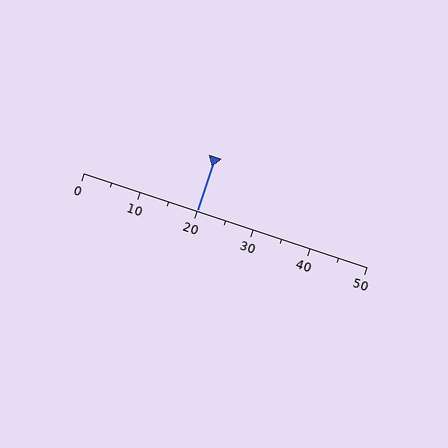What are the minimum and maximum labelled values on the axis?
The axis runs from 0 to 50.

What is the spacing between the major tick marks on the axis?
The major ticks are spaced 10 apart.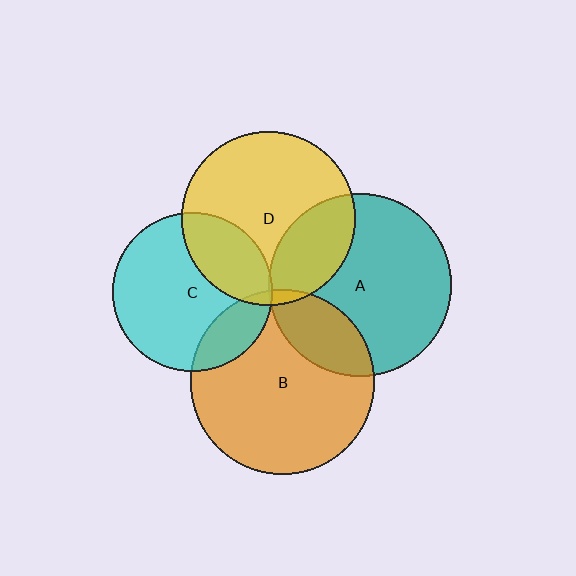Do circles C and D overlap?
Yes.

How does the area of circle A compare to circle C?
Approximately 1.3 times.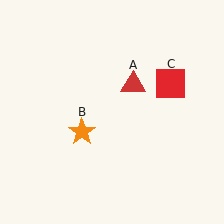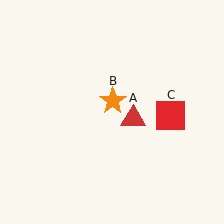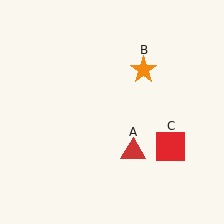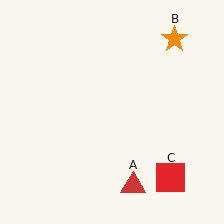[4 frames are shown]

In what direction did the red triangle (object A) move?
The red triangle (object A) moved down.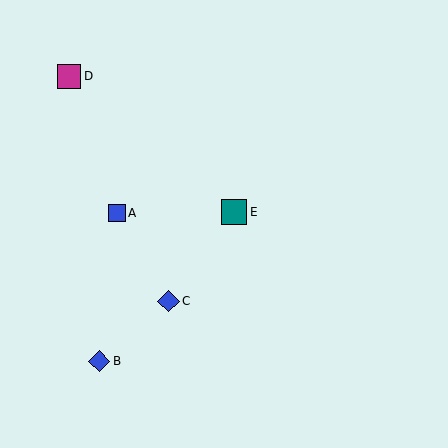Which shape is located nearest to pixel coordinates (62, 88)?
The magenta square (labeled D) at (69, 76) is nearest to that location.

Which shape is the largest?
The teal square (labeled E) is the largest.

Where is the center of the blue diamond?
The center of the blue diamond is at (99, 361).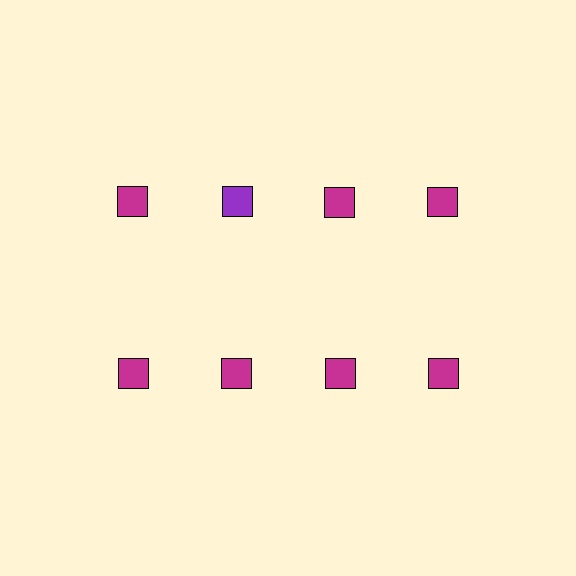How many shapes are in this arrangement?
There are 8 shapes arranged in a grid pattern.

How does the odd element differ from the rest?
It has a different color: purple instead of magenta.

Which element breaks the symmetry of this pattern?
The purple square in the top row, second from left column breaks the symmetry. All other shapes are magenta squares.